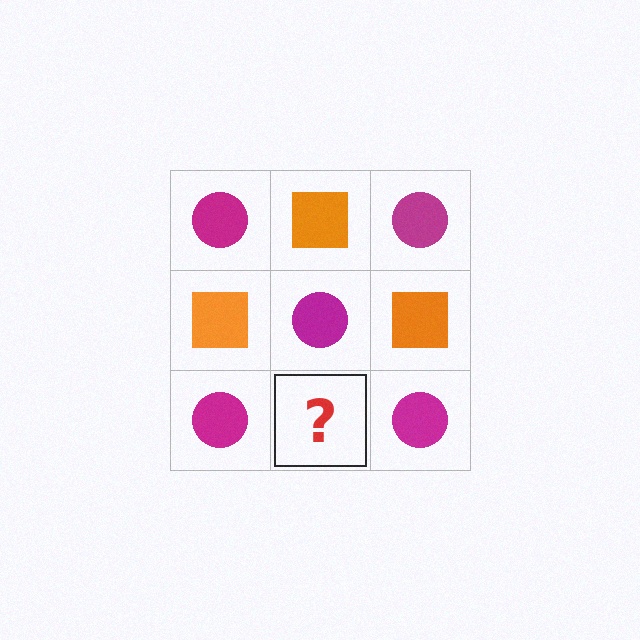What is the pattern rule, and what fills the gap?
The rule is that it alternates magenta circle and orange square in a checkerboard pattern. The gap should be filled with an orange square.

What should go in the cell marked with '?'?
The missing cell should contain an orange square.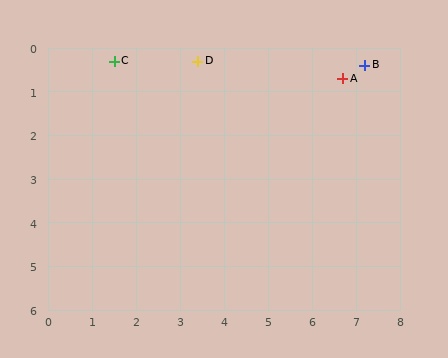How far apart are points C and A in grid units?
Points C and A are about 5.2 grid units apart.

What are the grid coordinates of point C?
Point C is at approximately (1.5, 0.3).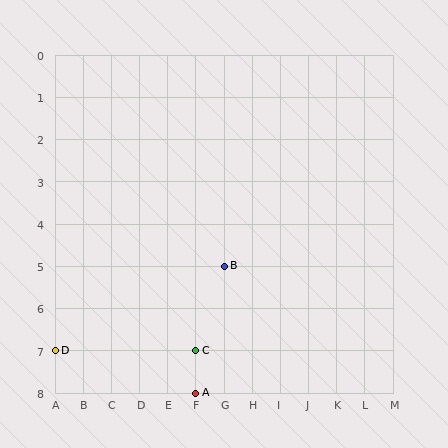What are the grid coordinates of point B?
Point B is at grid coordinates (G, 5).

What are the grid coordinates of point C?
Point C is at grid coordinates (F, 7).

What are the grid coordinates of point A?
Point A is at grid coordinates (F, 8).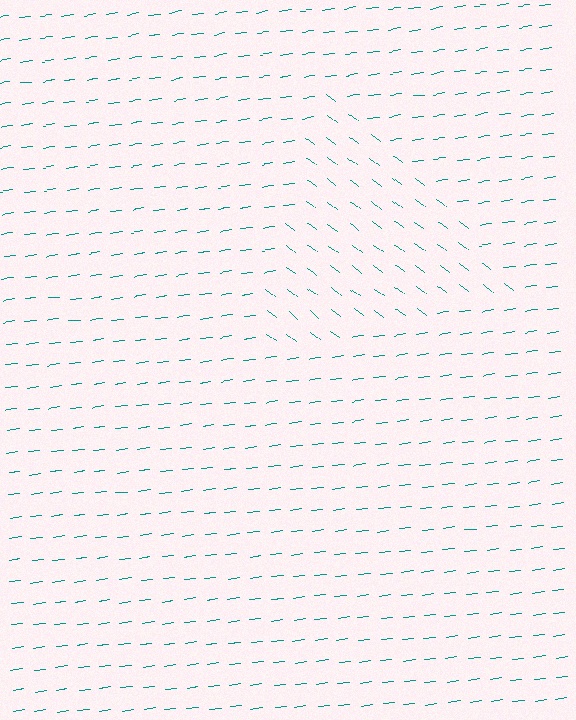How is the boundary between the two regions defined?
The boundary is defined purely by a change in line orientation (approximately 45 degrees difference). All lines are the same color and thickness.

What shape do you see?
I see a triangle.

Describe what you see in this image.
The image is filled with small teal line segments. A triangle region in the image has lines oriented differently from the surrounding lines, creating a visible texture boundary.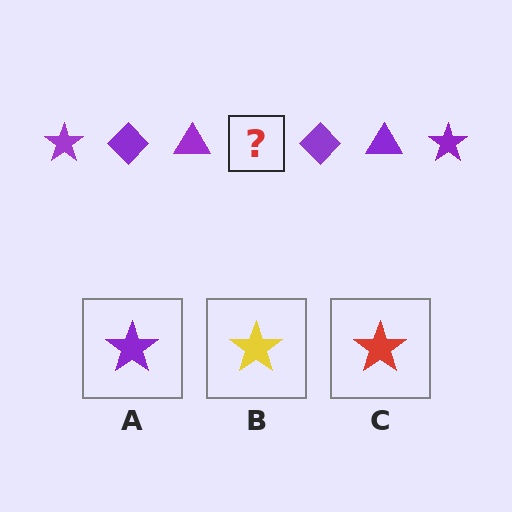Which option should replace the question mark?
Option A.